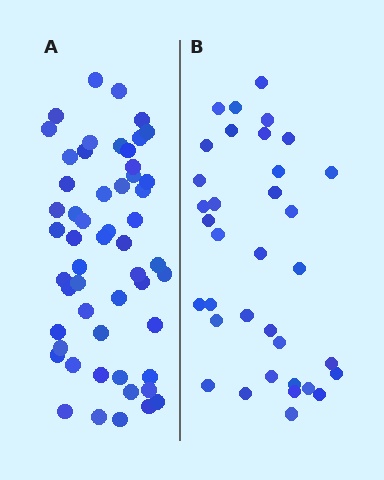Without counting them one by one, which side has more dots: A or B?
Region A (the left region) has more dots.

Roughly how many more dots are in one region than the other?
Region A has approximately 20 more dots than region B.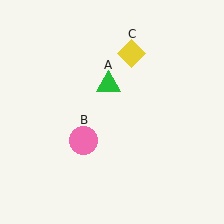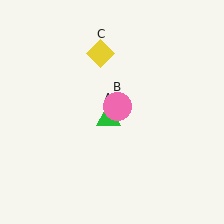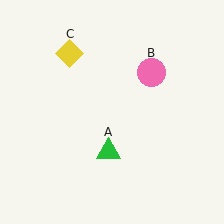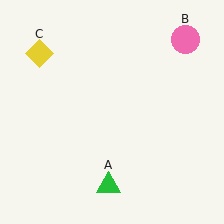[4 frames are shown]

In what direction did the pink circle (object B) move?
The pink circle (object B) moved up and to the right.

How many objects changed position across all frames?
3 objects changed position: green triangle (object A), pink circle (object B), yellow diamond (object C).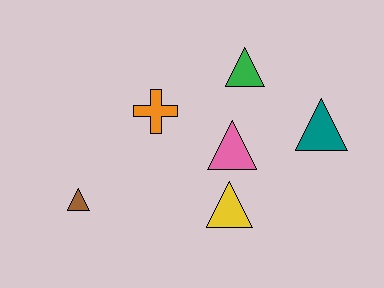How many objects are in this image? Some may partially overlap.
There are 6 objects.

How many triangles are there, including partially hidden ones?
There are 5 triangles.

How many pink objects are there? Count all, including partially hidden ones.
There is 1 pink object.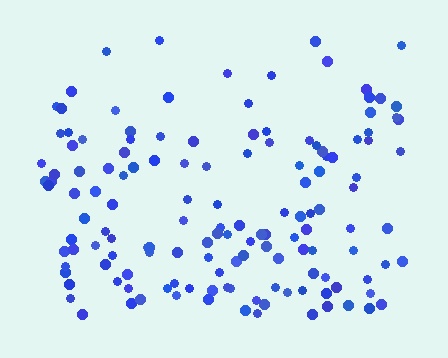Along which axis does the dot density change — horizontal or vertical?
Vertical.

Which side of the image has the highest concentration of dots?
The bottom.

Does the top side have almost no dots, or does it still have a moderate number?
Still a moderate number, just noticeably fewer than the bottom.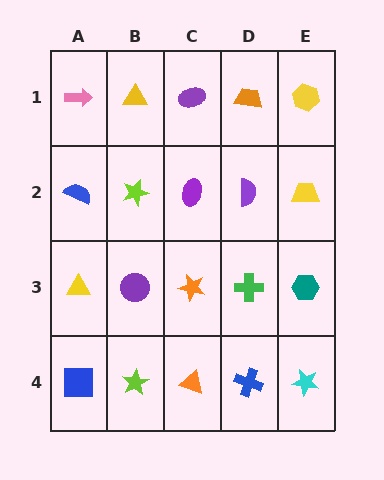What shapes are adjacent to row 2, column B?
A yellow triangle (row 1, column B), a purple circle (row 3, column B), a blue semicircle (row 2, column A), a purple ellipse (row 2, column C).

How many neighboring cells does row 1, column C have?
3.